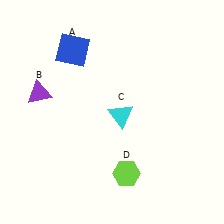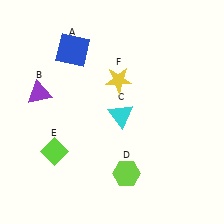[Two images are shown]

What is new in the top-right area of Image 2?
A yellow star (F) was added in the top-right area of Image 2.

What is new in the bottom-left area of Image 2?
A lime diamond (E) was added in the bottom-left area of Image 2.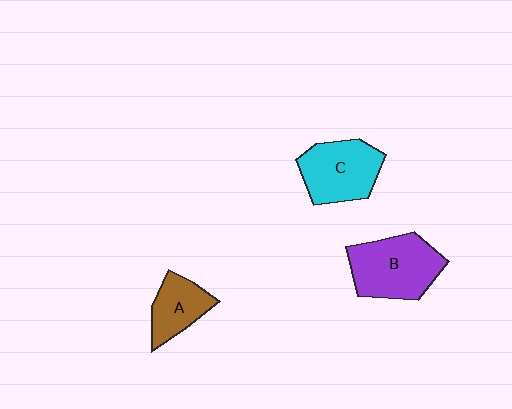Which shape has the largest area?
Shape B (purple).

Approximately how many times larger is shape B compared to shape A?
Approximately 1.7 times.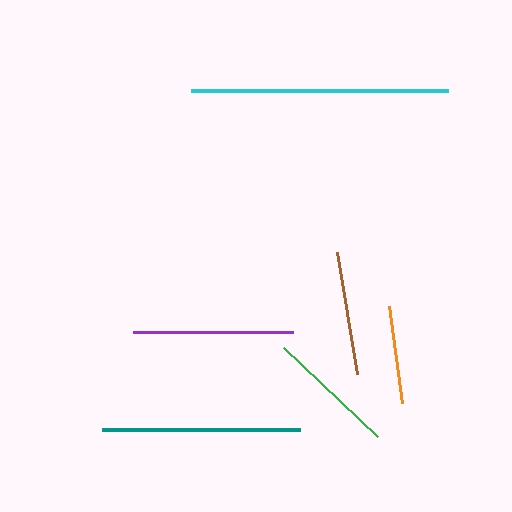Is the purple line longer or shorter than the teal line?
The teal line is longer than the purple line.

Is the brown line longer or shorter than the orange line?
The brown line is longer than the orange line.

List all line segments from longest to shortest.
From longest to shortest: cyan, teal, purple, green, brown, orange.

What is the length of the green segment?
The green segment is approximately 129 pixels long.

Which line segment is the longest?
The cyan line is the longest at approximately 257 pixels.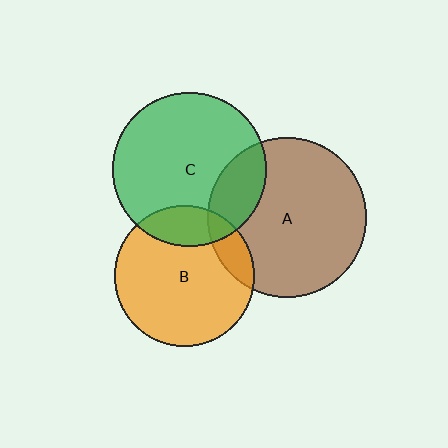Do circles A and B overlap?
Yes.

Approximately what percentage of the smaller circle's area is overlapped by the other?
Approximately 15%.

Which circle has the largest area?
Circle A (brown).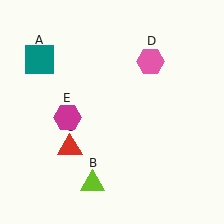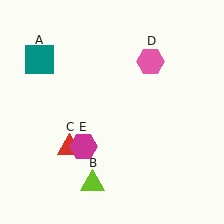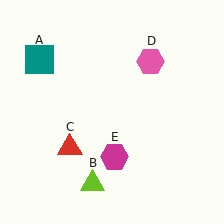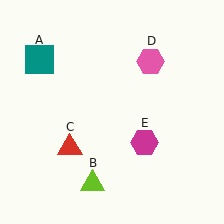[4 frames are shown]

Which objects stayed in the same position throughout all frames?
Teal square (object A) and lime triangle (object B) and red triangle (object C) and pink hexagon (object D) remained stationary.